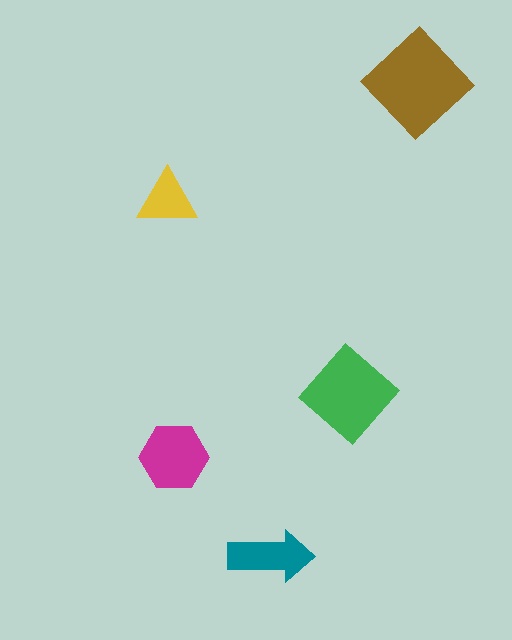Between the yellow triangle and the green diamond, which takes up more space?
The green diamond.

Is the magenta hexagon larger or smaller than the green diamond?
Smaller.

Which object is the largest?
The brown diamond.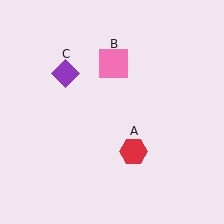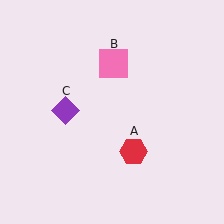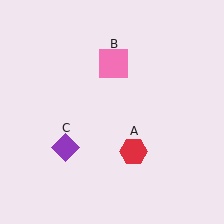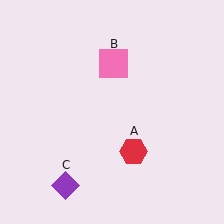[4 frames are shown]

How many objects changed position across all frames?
1 object changed position: purple diamond (object C).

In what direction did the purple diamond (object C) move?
The purple diamond (object C) moved down.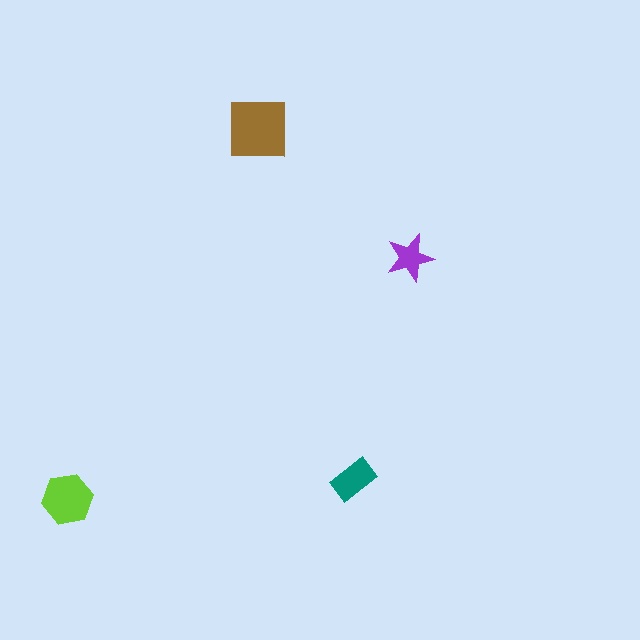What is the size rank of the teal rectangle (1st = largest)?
3rd.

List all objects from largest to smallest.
The brown square, the lime hexagon, the teal rectangle, the purple star.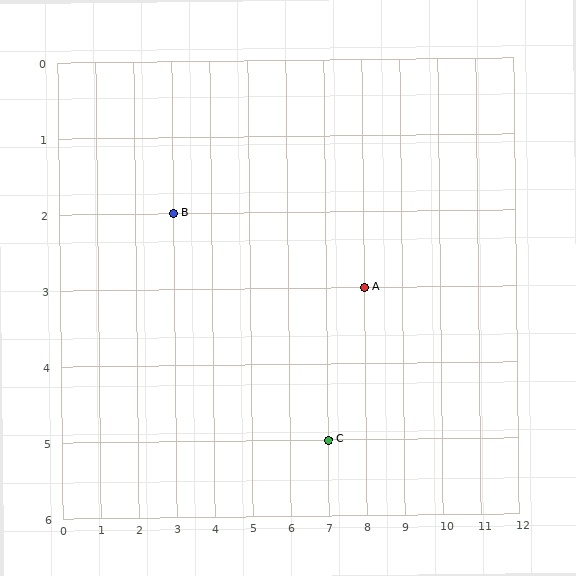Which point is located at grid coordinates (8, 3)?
Point A is at (8, 3).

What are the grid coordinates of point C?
Point C is at grid coordinates (7, 5).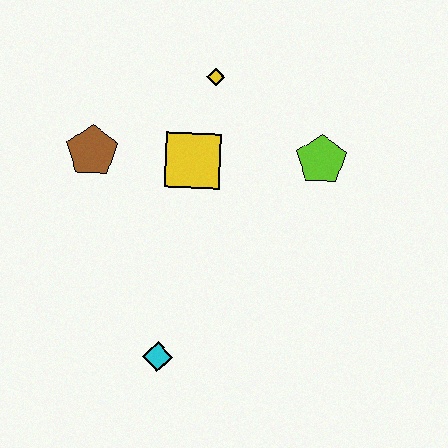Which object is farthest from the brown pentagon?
The lime pentagon is farthest from the brown pentagon.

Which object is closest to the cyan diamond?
The yellow square is closest to the cyan diamond.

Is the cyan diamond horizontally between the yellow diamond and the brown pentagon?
Yes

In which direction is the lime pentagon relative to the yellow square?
The lime pentagon is to the right of the yellow square.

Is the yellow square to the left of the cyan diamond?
No